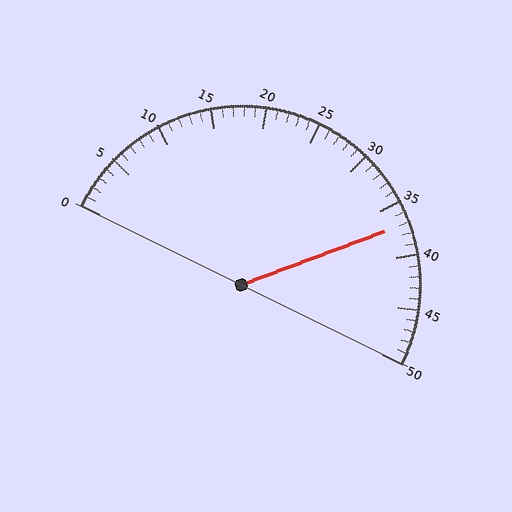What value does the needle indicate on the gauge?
The needle indicates approximately 37.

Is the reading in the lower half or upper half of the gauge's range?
The reading is in the upper half of the range (0 to 50).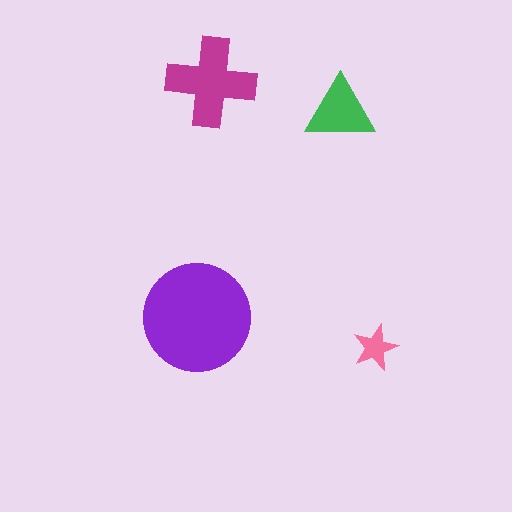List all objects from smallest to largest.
The pink star, the green triangle, the magenta cross, the purple circle.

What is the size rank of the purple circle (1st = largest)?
1st.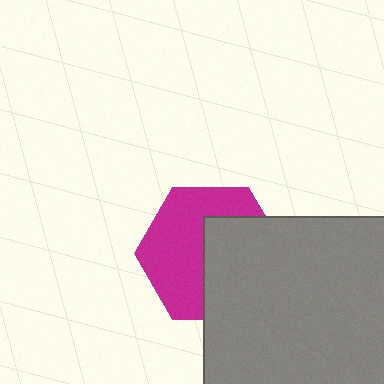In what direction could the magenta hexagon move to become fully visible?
The magenta hexagon could move left. That would shift it out from behind the gray rectangle entirely.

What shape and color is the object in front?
The object in front is a gray rectangle.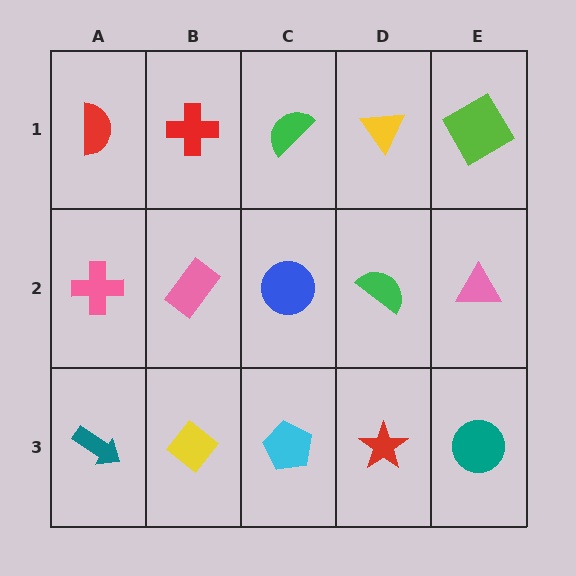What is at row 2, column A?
A pink cross.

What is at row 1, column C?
A green semicircle.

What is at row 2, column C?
A blue circle.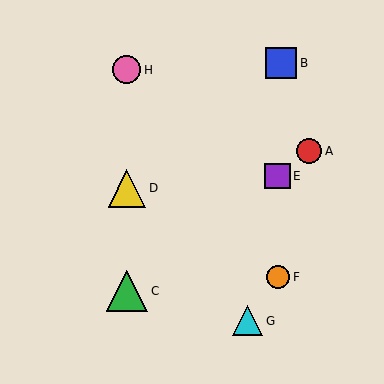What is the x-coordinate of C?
Object C is at x≈127.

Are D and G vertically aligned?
No, D is at x≈127 and G is at x≈248.